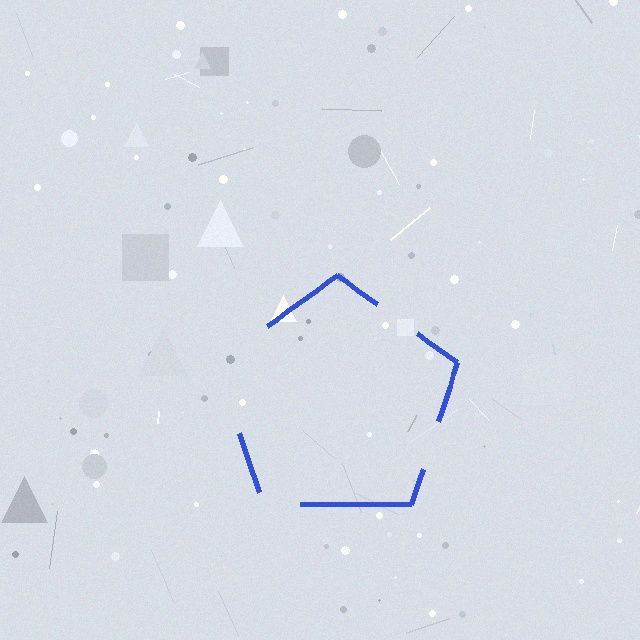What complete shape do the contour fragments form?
The contour fragments form a pentagon.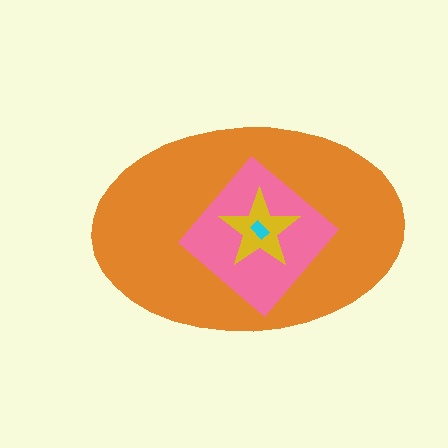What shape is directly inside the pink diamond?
The yellow star.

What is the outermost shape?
The orange ellipse.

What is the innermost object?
The cyan rectangle.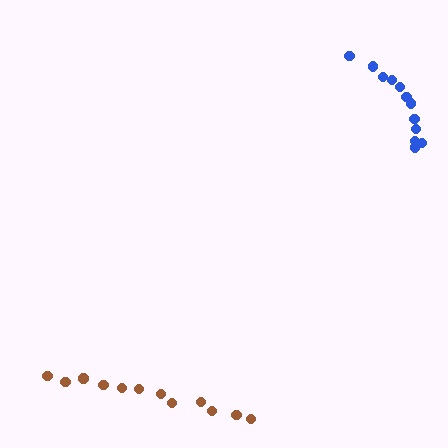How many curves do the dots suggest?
There are 2 distinct paths.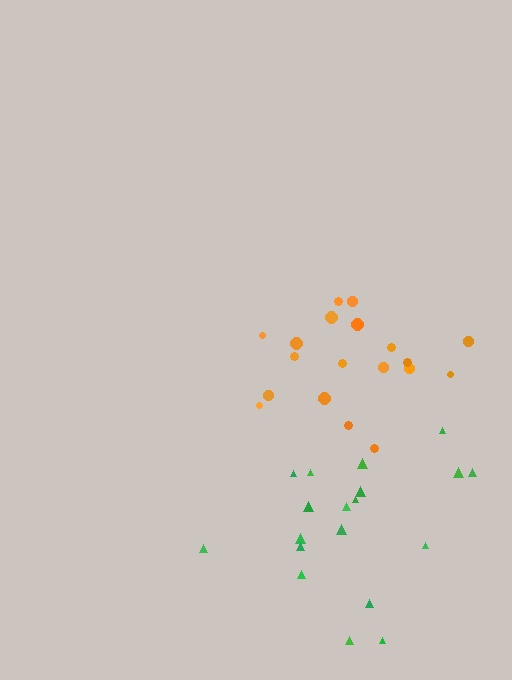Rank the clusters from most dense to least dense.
orange, green.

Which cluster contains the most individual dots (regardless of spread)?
Orange (19).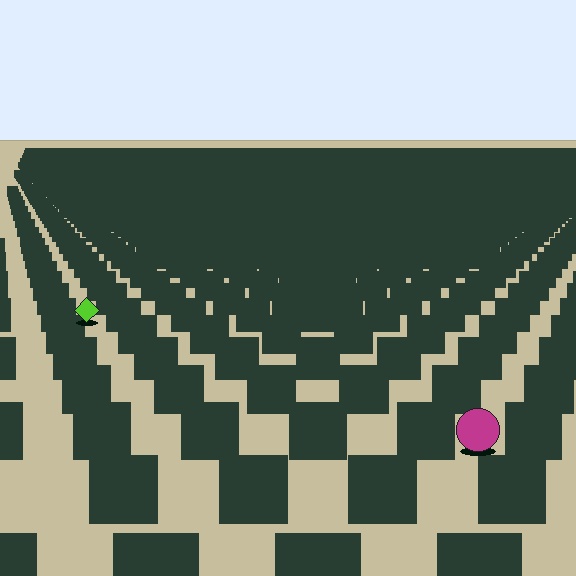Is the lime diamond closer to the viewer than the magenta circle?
No. The magenta circle is closer — you can tell from the texture gradient: the ground texture is coarser near it.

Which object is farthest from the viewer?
The lime diamond is farthest from the viewer. It appears smaller and the ground texture around it is denser.